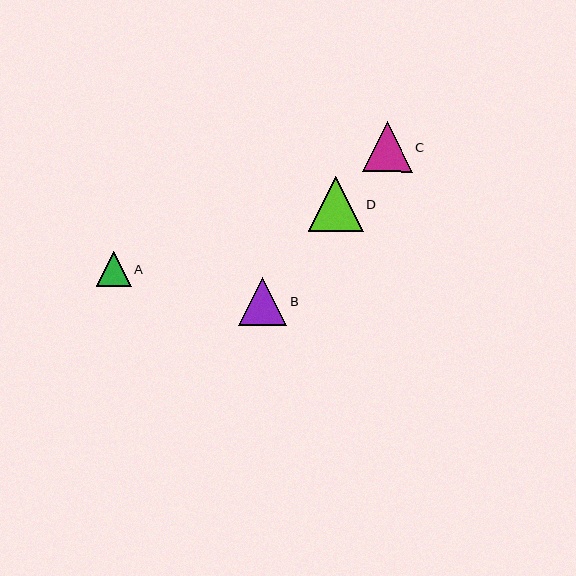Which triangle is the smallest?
Triangle A is the smallest with a size of approximately 34 pixels.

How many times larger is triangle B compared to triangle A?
Triangle B is approximately 1.4 times the size of triangle A.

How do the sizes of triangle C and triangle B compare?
Triangle C and triangle B are approximately the same size.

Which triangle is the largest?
Triangle D is the largest with a size of approximately 55 pixels.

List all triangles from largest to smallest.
From largest to smallest: D, C, B, A.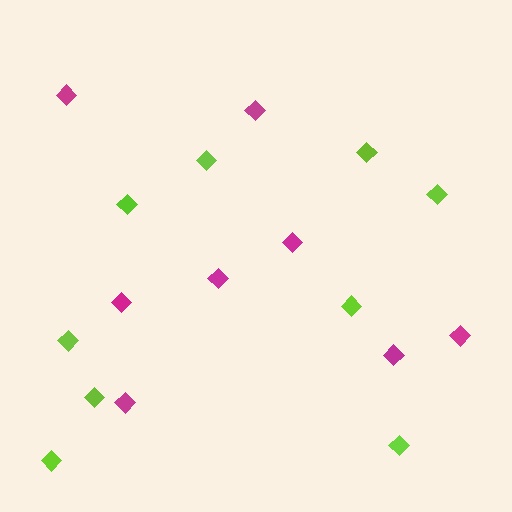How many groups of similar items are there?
There are 2 groups: one group of magenta diamonds (8) and one group of lime diamonds (9).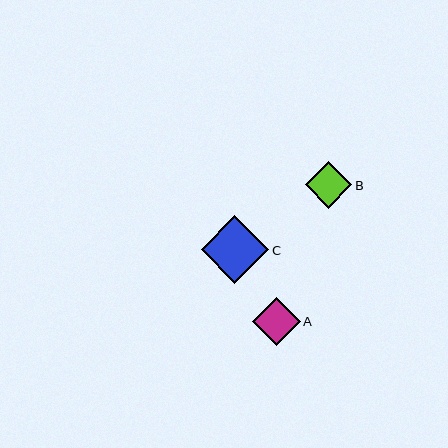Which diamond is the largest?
Diamond C is the largest with a size of approximately 67 pixels.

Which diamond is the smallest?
Diamond B is the smallest with a size of approximately 47 pixels.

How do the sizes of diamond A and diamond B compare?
Diamond A and diamond B are approximately the same size.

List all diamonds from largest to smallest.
From largest to smallest: C, A, B.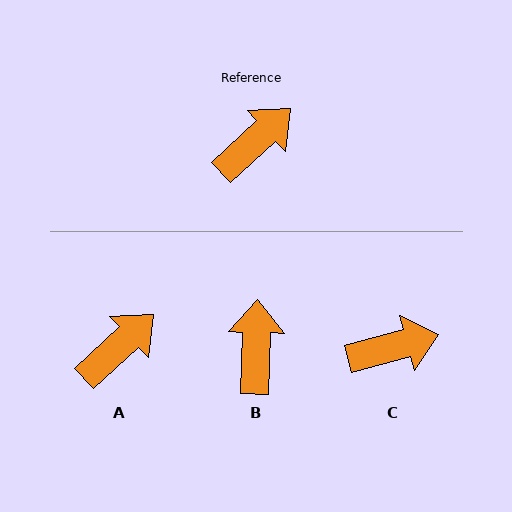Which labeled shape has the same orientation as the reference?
A.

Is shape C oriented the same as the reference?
No, it is off by about 27 degrees.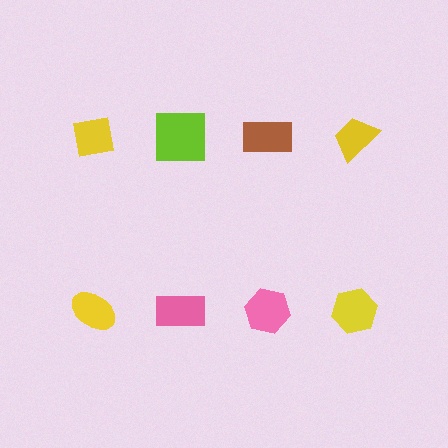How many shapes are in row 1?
4 shapes.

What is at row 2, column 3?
A pink hexagon.